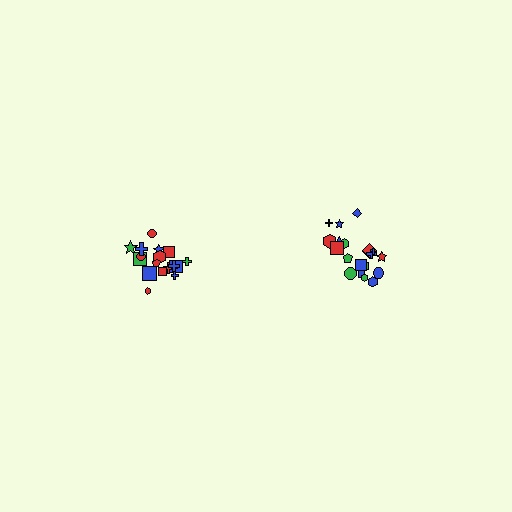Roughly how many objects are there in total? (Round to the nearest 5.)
Roughly 40 objects in total.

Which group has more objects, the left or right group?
The right group.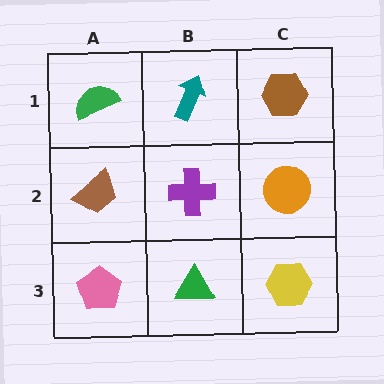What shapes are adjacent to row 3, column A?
A brown trapezoid (row 2, column A), a green triangle (row 3, column B).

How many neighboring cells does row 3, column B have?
3.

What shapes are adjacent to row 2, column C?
A brown hexagon (row 1, column C), a yellow hexagon (row 3, column C), a purple cross (row 2, column B).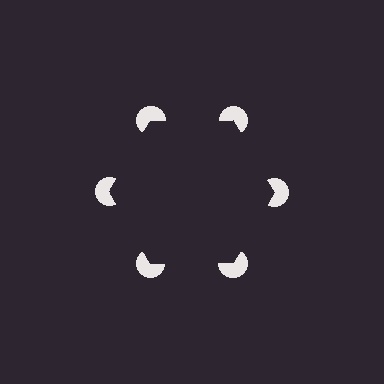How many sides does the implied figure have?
6 sides.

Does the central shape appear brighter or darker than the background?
It typically appears slightly darker than the background, even though no actual brightness change is drawn.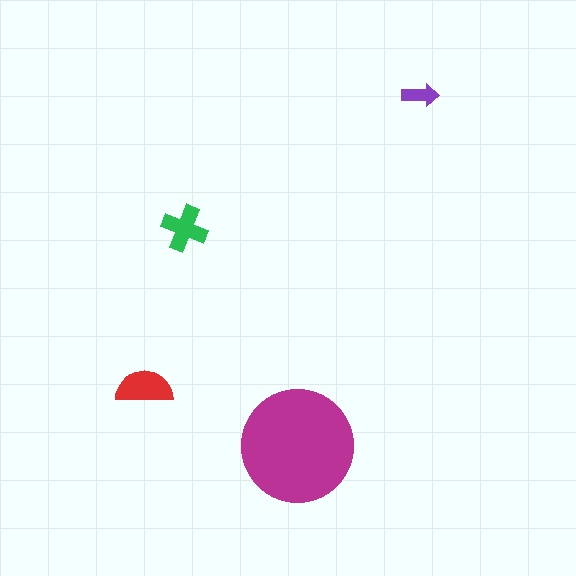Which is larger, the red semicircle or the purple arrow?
The red semicircle.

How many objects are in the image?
There are 4 objects in the image.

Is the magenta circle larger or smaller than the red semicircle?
Larger.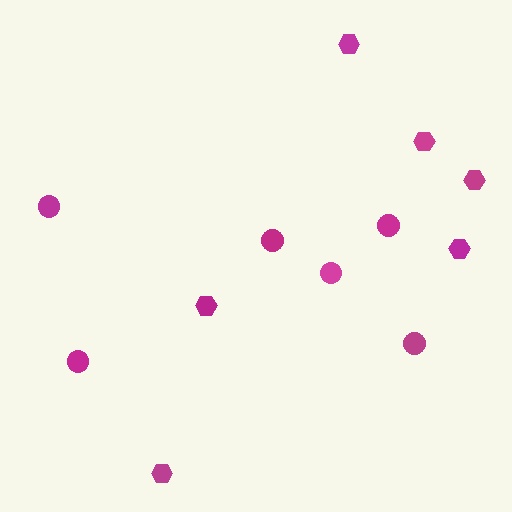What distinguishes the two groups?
There are 2 groups: one group of circles (6) and one group of hexagons (6).